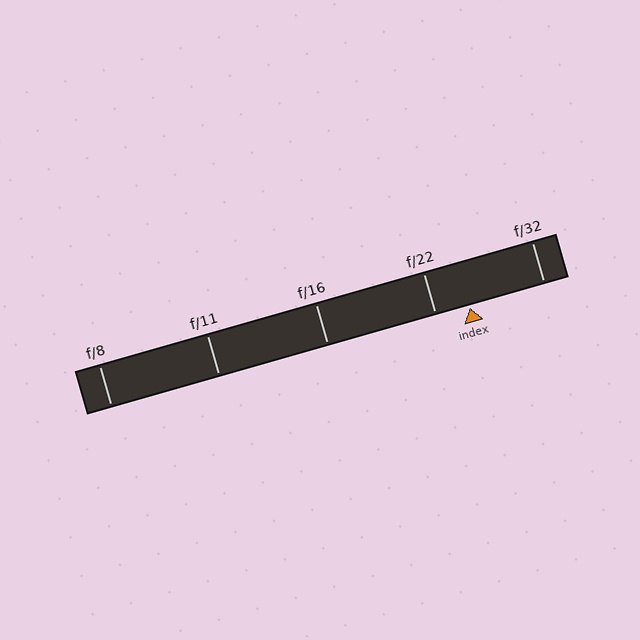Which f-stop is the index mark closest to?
The index mark is closest to f/22.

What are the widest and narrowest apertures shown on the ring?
The widest aperture shown is f/8 and the narrowest is f/32.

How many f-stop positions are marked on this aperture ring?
There are 5 f-stop positions marked.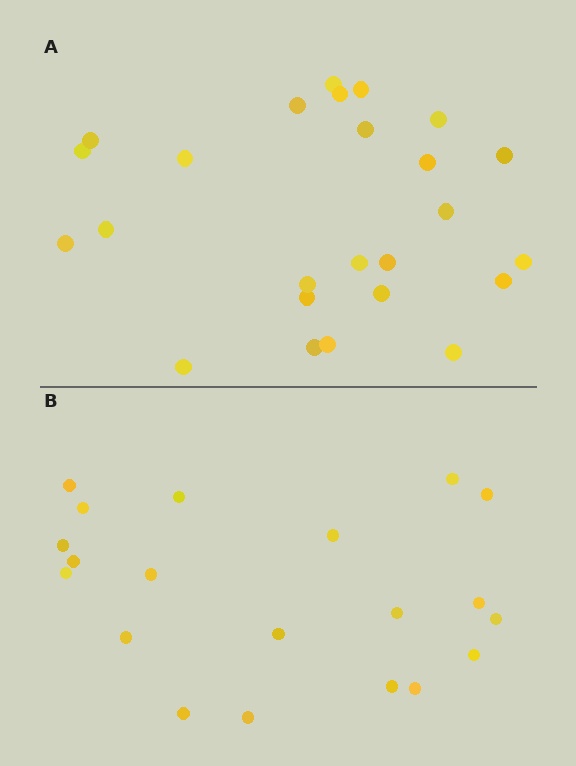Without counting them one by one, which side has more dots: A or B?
Region A (the top region) has more dots.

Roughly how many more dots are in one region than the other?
Region A has about 5 more dots than region B.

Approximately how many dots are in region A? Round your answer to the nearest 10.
About 20 dots. (The exact count is 25, which rounds to 20.)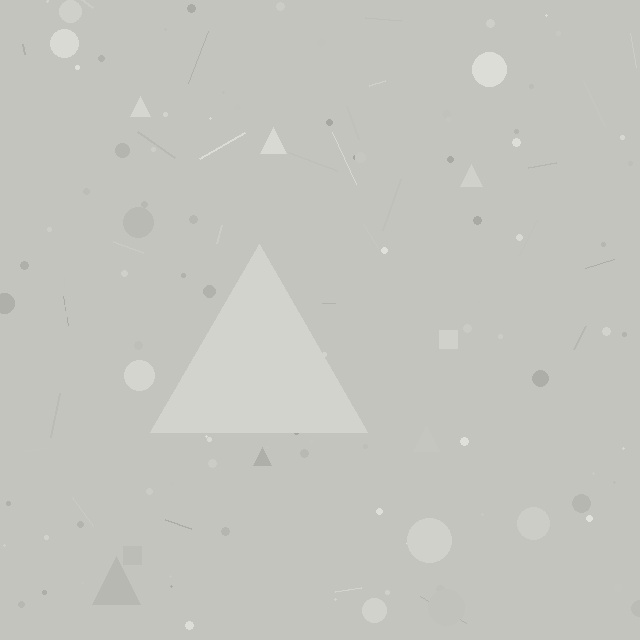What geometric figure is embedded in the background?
A triangle is embedded in the background.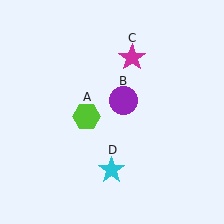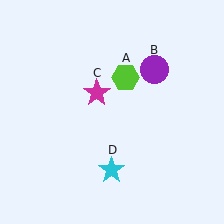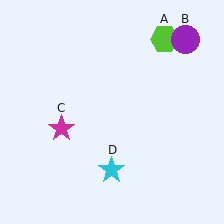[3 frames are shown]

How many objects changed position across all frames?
3 objects changed position: lime hexagon (object A), purple circle (object B), magenta star (object C).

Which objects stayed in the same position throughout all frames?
Cyan star (object D) remained stationary.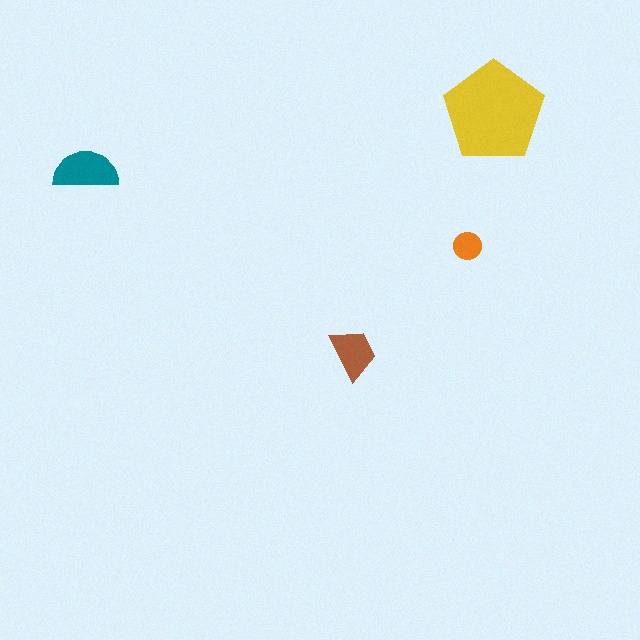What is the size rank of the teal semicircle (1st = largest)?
2nd.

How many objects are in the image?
There are 4 objects in the image.